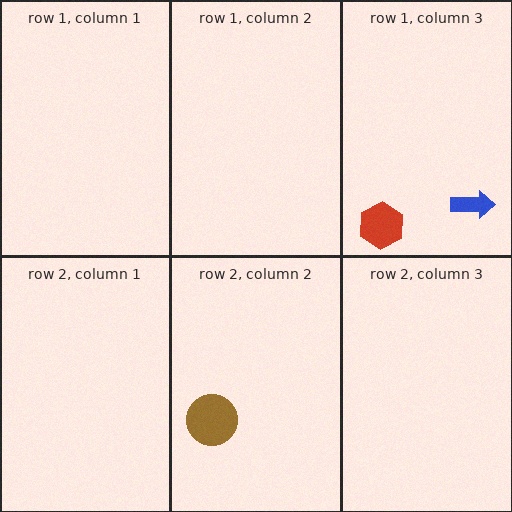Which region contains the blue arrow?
The row 1, column 3 region.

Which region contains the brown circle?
The row 2, column 2 region.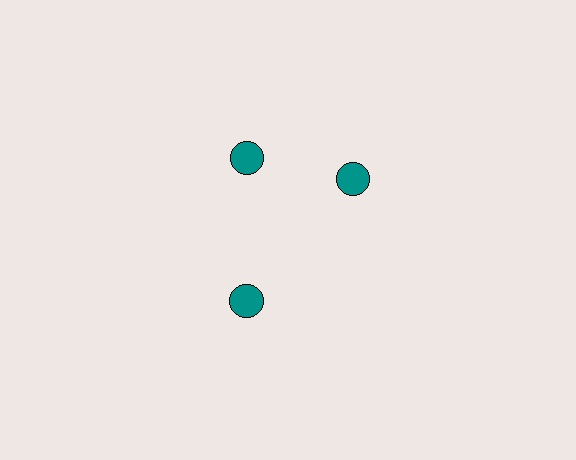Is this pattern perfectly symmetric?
No. The 3 teal circles are arranged in a ring, but one element near the 3 o'clock position is rotated out of alignment along the ring, breaking the 3-fold rotational symmetry.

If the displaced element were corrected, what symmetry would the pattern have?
It would have 3-fold rotational symmetry — the pattern would map onto itself every 120 degrees.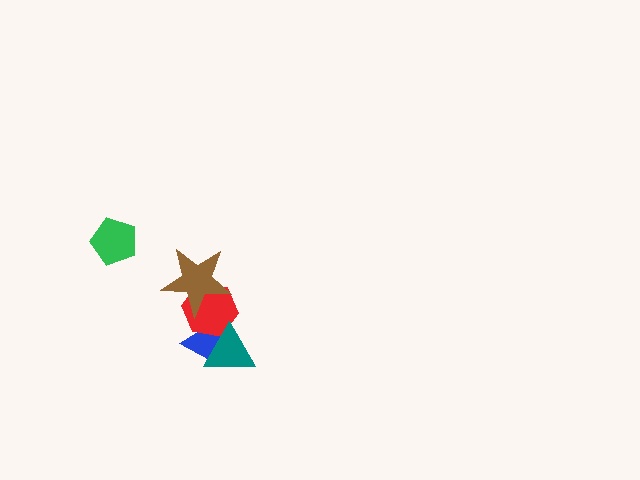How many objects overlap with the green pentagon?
0 objects overlap with the green pentagon.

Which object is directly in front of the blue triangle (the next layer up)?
The red hexagon is directly in front of the blue triangle.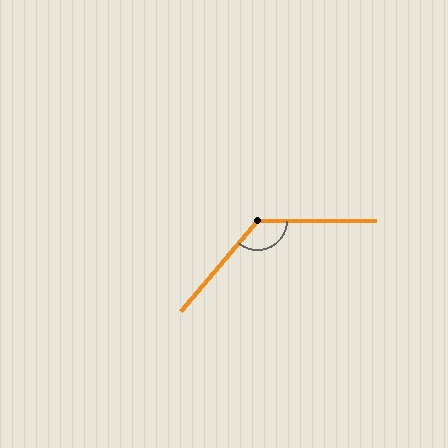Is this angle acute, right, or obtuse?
It is obtuse.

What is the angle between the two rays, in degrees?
Approximately 130 degrees.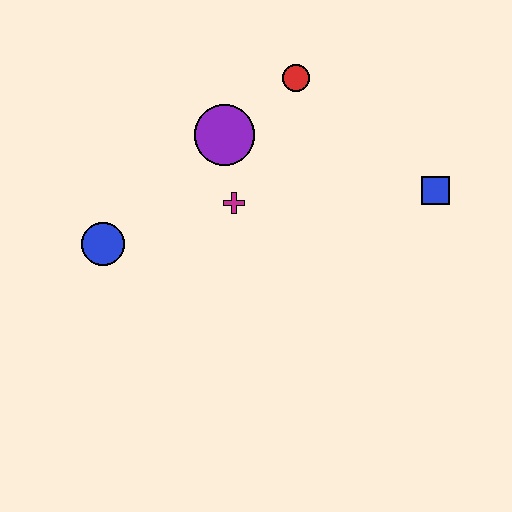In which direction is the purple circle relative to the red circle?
The purple circle is to the left of the red circle.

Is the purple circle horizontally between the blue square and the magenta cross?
No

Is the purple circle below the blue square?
No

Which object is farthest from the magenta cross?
The blue square is farthest from the magenta cross.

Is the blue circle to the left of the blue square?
Yes